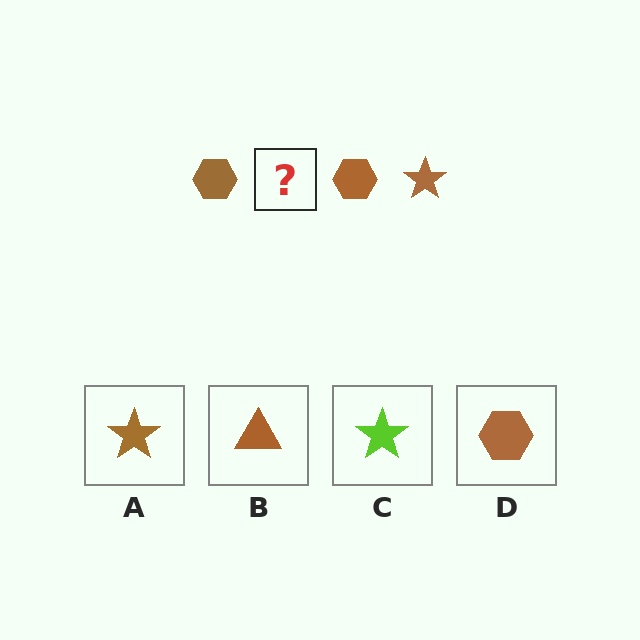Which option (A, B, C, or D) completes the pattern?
A.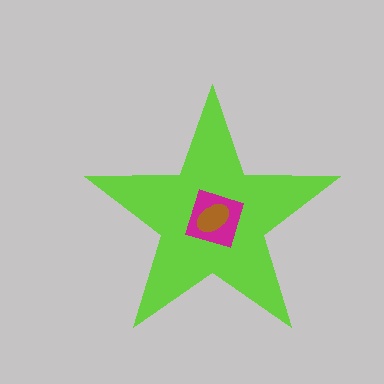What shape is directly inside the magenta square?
The brown ellipse.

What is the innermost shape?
The brown ellipse.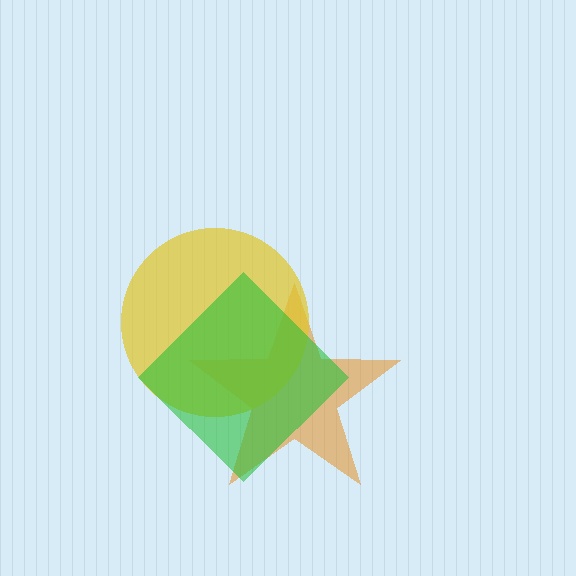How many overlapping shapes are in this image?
There are 3 overlapping shapes in the image.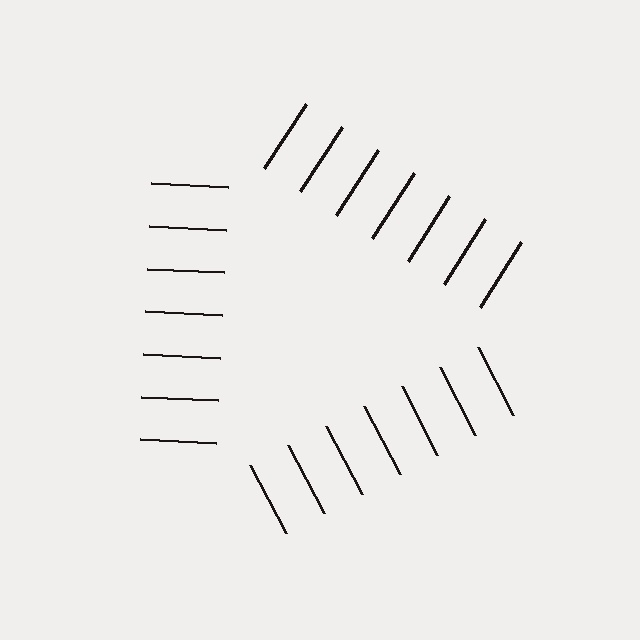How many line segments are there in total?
21 — 7 along each of the 3 edges.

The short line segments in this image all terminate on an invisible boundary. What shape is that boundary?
An illusory triangle — the line segments terminate on its edges but no continuous stroke is drawn.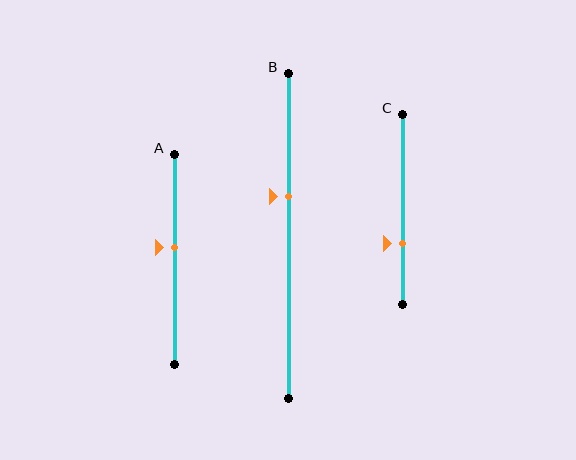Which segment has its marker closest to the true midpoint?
Segment A has its marker closest to the true midpoint.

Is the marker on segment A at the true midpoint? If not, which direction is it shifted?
No, the marker on segment A is shifted upward by about 6% of the segment length.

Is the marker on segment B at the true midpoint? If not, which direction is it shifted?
No, the marker on segment B is shifted upward by about 12% of the segment length.